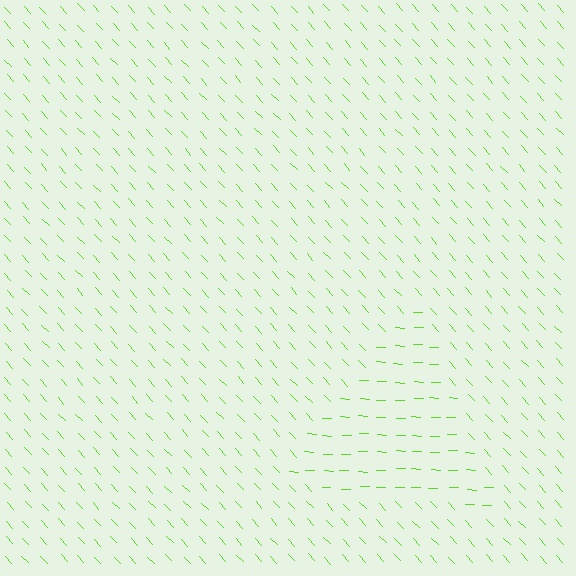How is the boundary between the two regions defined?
The boundary is defined purely by a change in line orientation (approximately 45 degrees difference). All lines are the same color and thickness.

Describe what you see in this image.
The image is filled with small lime line segments. A triangle region in the image has lines oriented differently from the surrounding lines, creating a visible texture boundary.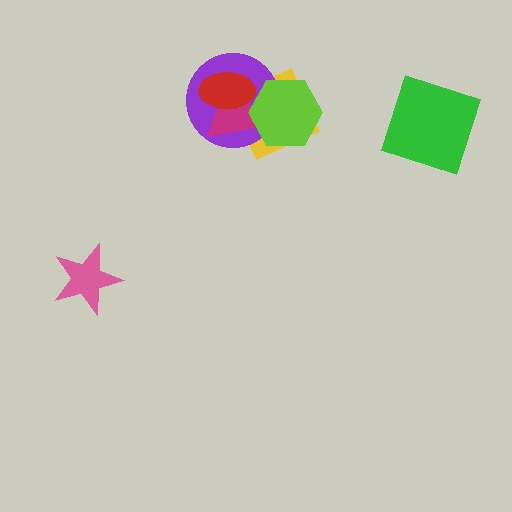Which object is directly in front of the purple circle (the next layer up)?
The magenta triangle is directly in front of the purple circle.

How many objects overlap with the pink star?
0 objects overlap with the pink star.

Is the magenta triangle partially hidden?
Yes, it is partially covered by another shape.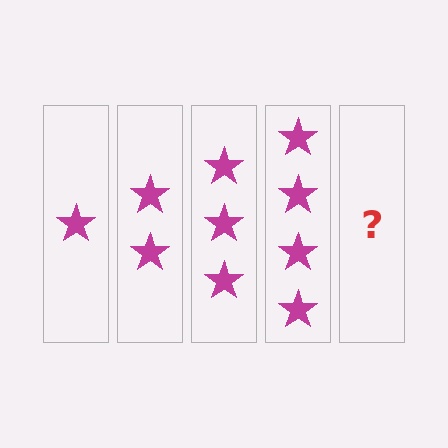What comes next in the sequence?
The next element should be 5 stars.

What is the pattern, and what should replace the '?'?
The pattern is that each step adds one more star. The '?' should be 5 stars.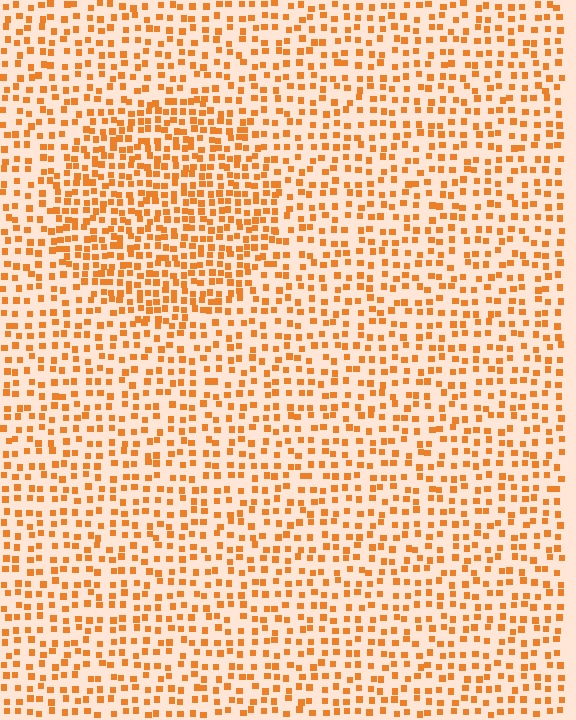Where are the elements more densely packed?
The elements are more densely packed inside the circle boundary.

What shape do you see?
I see a circle.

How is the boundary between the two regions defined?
The boundary is defined by a change in element density (approximately 1.7x ratio). All elements are the same color, size, and shape.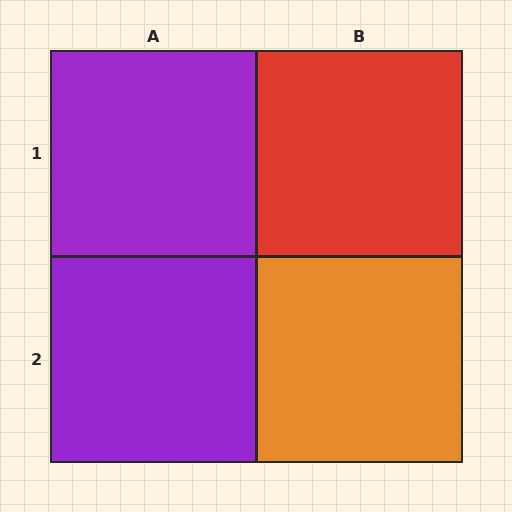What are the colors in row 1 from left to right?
Purple, red.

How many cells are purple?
2 cells are purple.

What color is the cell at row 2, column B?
Orange.